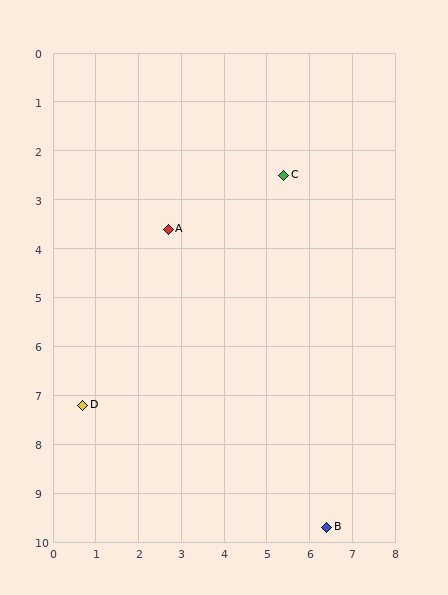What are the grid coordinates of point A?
Point A is at approximately (2.7, 3.6).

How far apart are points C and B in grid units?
Points C and B are about 7.3 grid units apart.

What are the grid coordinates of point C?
Point C is at approximately (5.4, 2.5).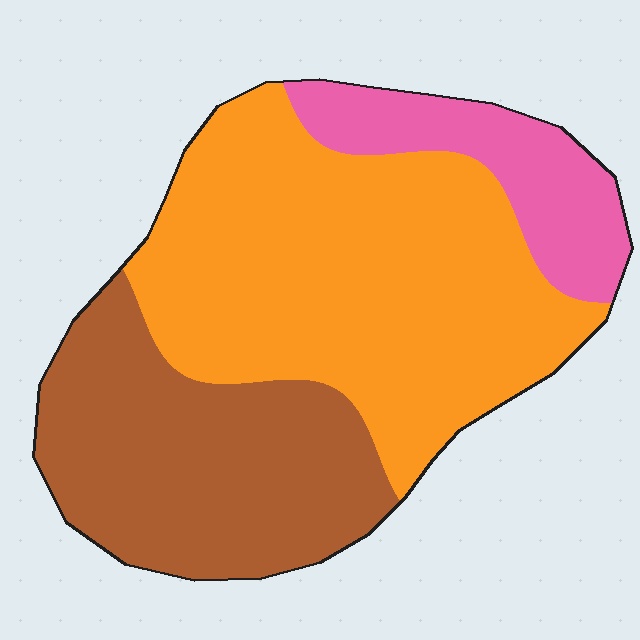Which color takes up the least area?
Pink, at roughly 15%.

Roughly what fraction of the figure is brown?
Brown takes up about one third (1/3) of the figure.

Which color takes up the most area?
Orange, at roughly 50%.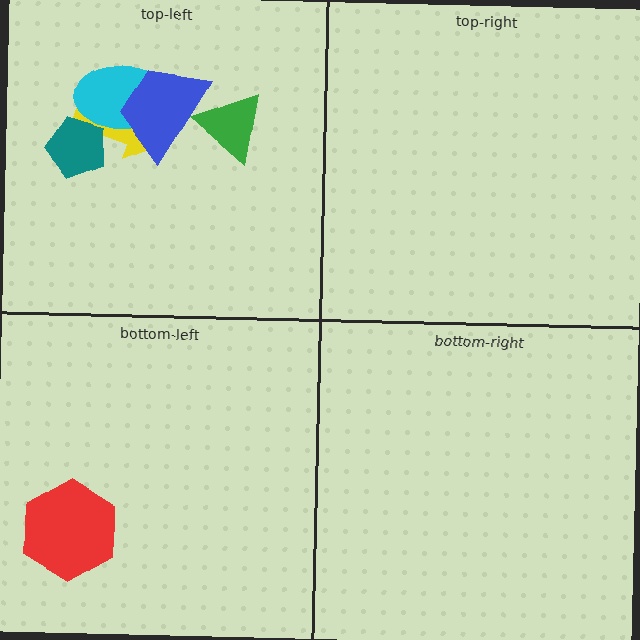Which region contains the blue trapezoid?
The top-left region.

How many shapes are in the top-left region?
5.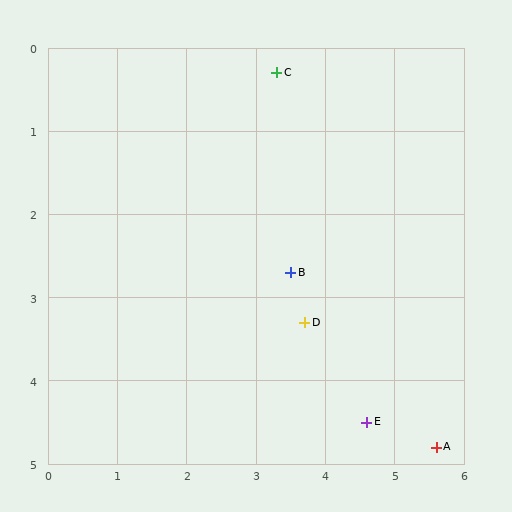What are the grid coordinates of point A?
Point A is at approximately (5.6, 4.8).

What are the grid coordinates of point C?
Point C is at approximately (3.3, 0.3).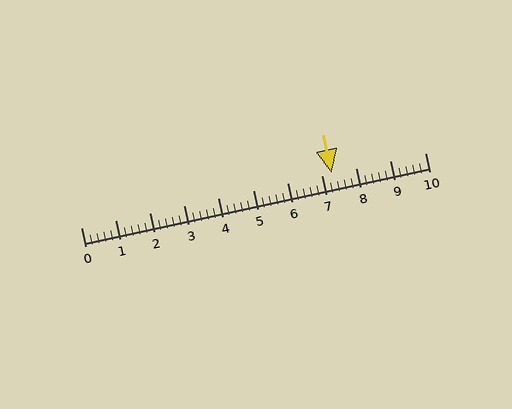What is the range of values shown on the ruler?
The ruler shows values from 0 to 10.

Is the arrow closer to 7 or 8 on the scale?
The arrow is closer to 7.